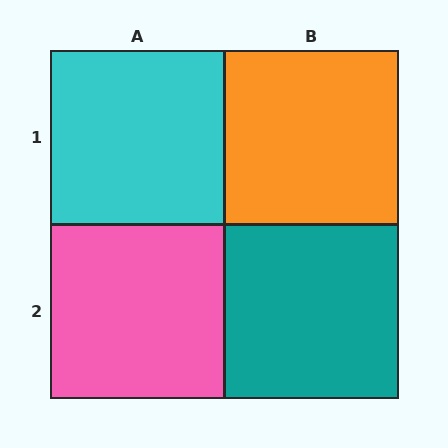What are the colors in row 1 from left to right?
Cyan, orange.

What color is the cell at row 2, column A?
Pink.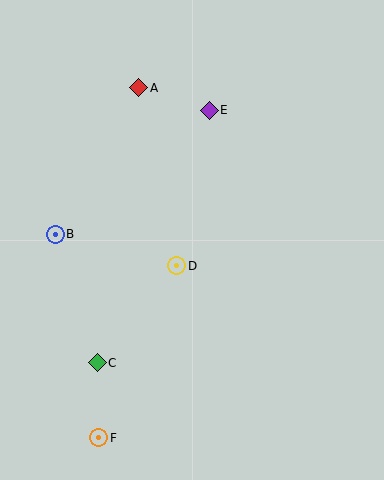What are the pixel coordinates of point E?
Point E is at (209, 110).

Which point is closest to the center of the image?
Point D at (177, 266) is closest to the center.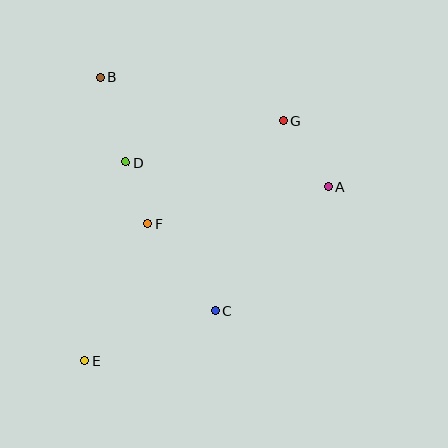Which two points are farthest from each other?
Points E and G are farthest from each other.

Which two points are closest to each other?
Points D and F are closest to each other.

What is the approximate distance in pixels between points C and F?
The distance between C and F is approximately 110 pixels.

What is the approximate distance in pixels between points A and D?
The distance between A and D is approximately 203 pixels.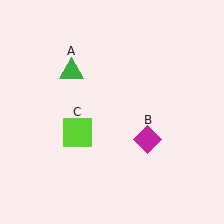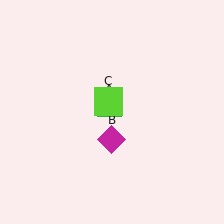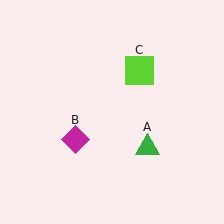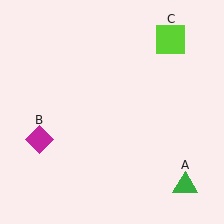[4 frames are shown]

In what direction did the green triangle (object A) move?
The green triangle (object A) moved down and to the right.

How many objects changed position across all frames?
3 objects changed position: green triangle (object A), magenta diamond (object B), lime square (object C).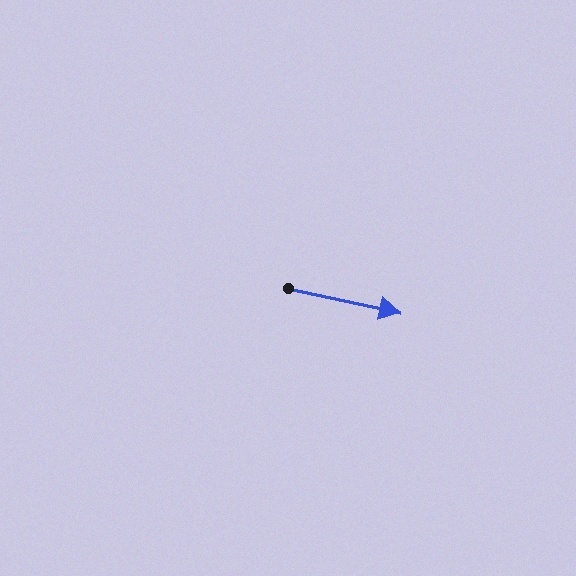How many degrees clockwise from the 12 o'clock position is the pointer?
Approximately 102 degrees.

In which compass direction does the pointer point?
East.